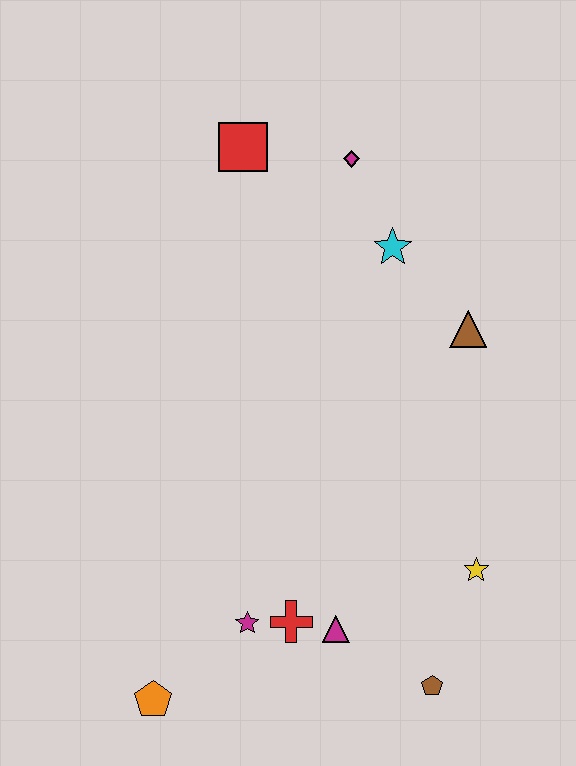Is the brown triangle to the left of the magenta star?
No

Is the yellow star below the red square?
Yes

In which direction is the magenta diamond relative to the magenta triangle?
The magenta diamond is above the magenta triangle.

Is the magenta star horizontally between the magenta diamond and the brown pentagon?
No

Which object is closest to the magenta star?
The red cross is closest to the magenta star.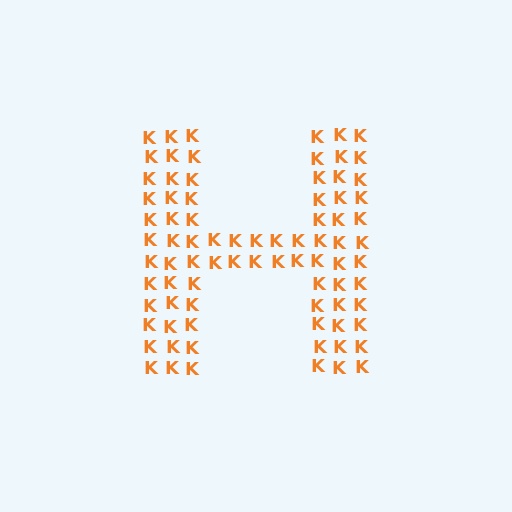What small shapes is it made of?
It is made of small letter K's.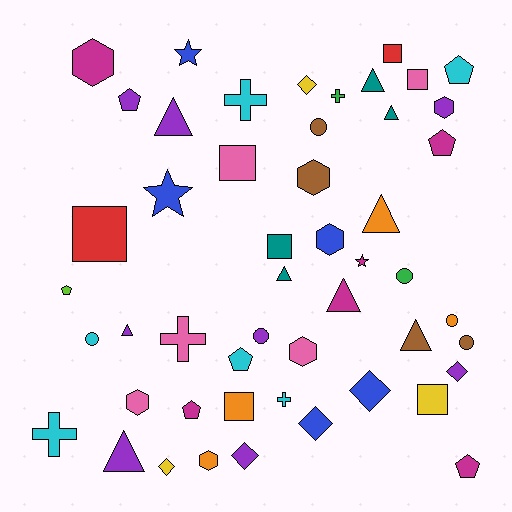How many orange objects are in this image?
There are 4 orange objects.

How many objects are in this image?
There are 50 objects.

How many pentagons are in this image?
There are 7 pentagons.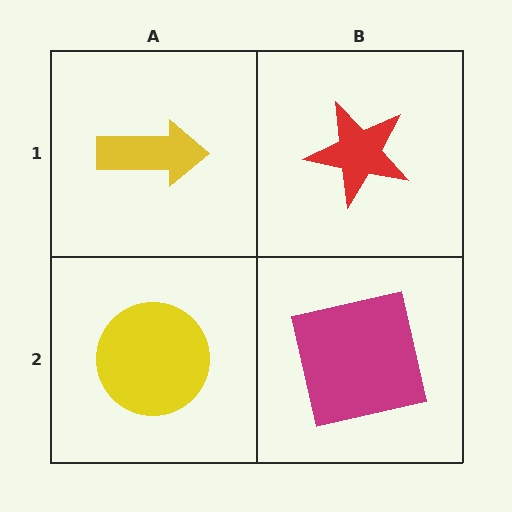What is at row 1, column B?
A red star.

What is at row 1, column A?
A yellow arrow.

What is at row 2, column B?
A magenta square.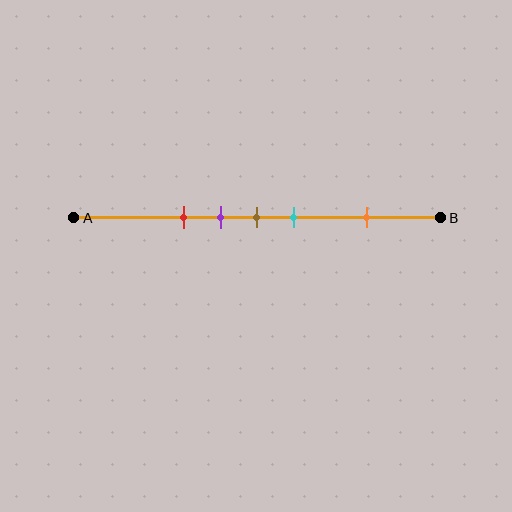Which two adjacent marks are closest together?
The purple and brown marks are the closest adjacent pair.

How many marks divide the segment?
There are 5 marks dividing the segment.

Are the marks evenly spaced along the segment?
No, the marks are not evenly spaced.